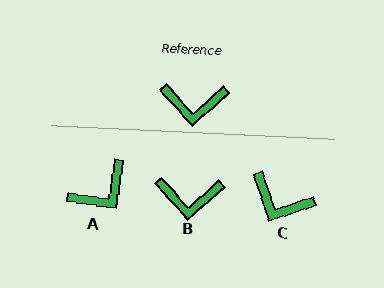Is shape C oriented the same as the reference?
No, it is off by about 23 degrees.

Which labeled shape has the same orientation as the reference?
B.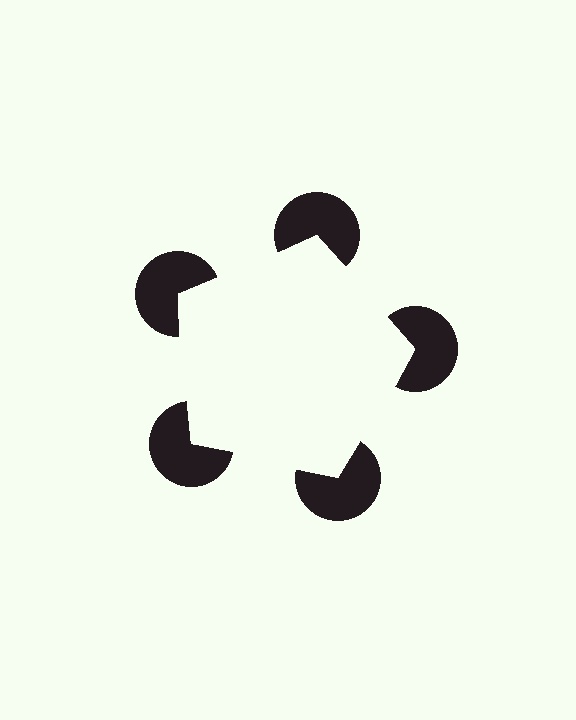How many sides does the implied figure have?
5 sides.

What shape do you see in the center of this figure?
An illusory pentagon — its edges are inferred from the aligned wedge cuts in the pac-man discs, not physically drawn.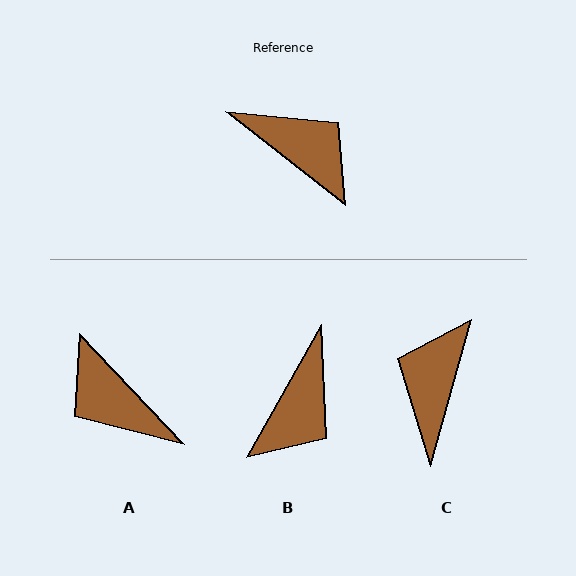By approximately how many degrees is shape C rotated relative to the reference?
Approximately 113 degrees counter-clockwise.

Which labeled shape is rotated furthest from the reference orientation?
A, about 171 degrees away.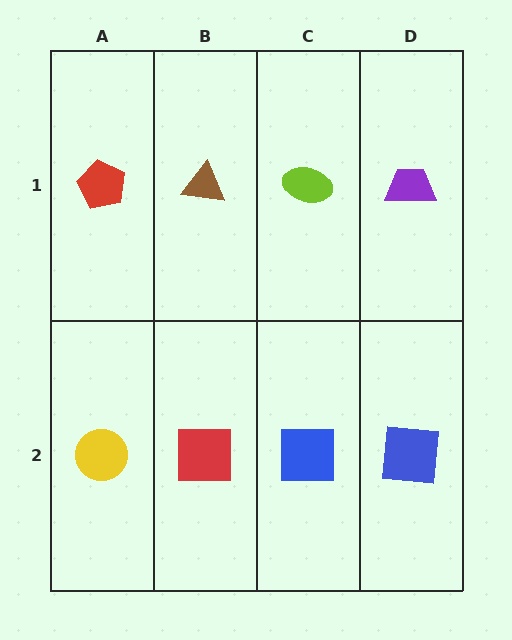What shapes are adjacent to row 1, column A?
A yellow circle (row 2, column A), a brown triangle (row 1, column B).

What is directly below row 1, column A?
A yellow circle.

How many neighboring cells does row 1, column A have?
2.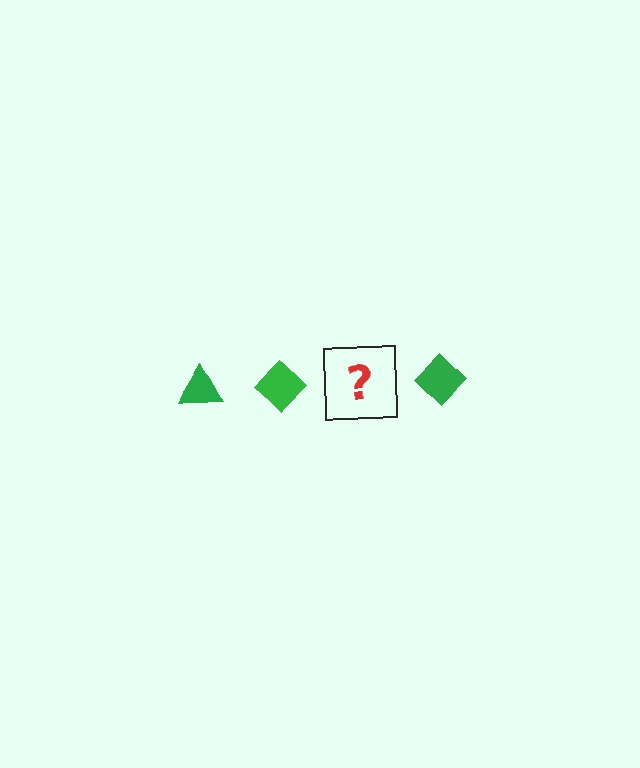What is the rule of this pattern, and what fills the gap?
The rule is that the pattern cycles through triangle, diamond shapes in green. The gap should be filled with a green triangle.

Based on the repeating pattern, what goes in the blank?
The blank should be a green triangle.